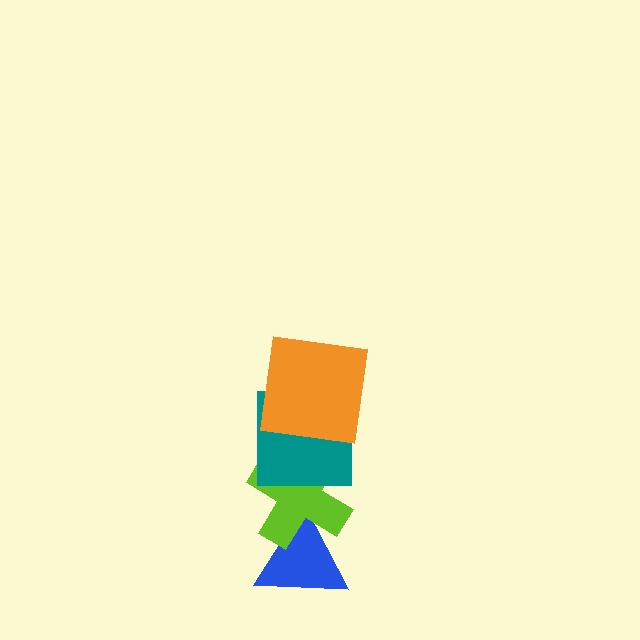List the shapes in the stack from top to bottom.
From top to bottom: the orange square, the teal square, the lime cross, the blue triangle.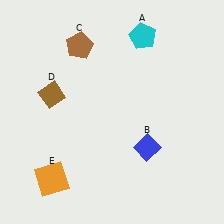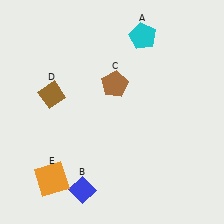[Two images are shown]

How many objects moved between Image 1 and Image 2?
2 objects moved between the two images.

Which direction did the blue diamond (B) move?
The blue diamond (B) moved left.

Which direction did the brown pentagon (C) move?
The brown pentagon (C) moved down.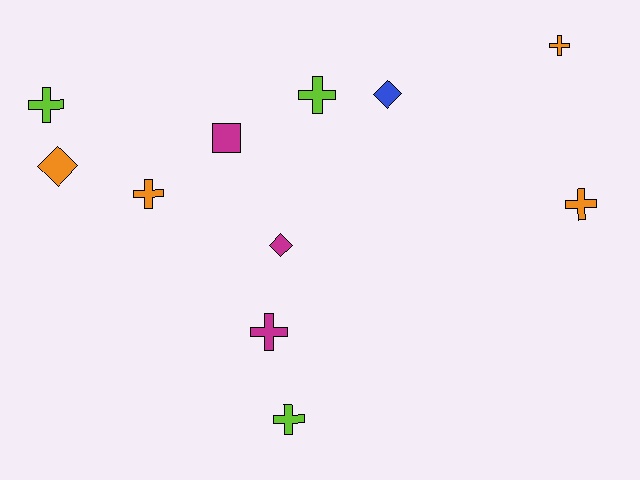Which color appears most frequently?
Orange, with 4 objects.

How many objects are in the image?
There are 11 objects.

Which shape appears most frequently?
Cross, with 7 objects.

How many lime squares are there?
There are no lime squares.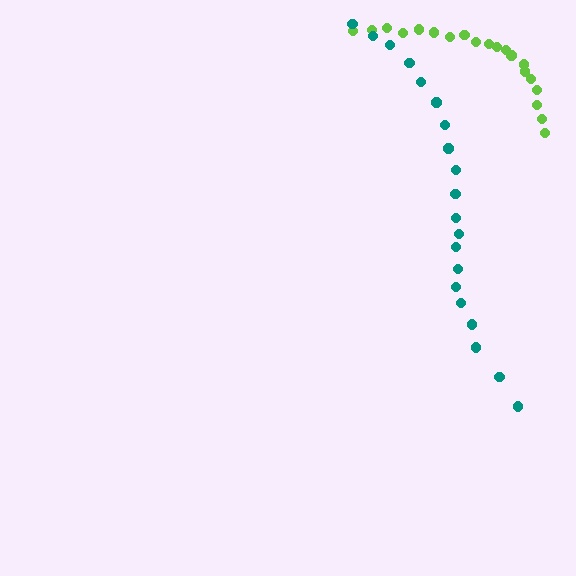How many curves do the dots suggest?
There are 2 distinct paths.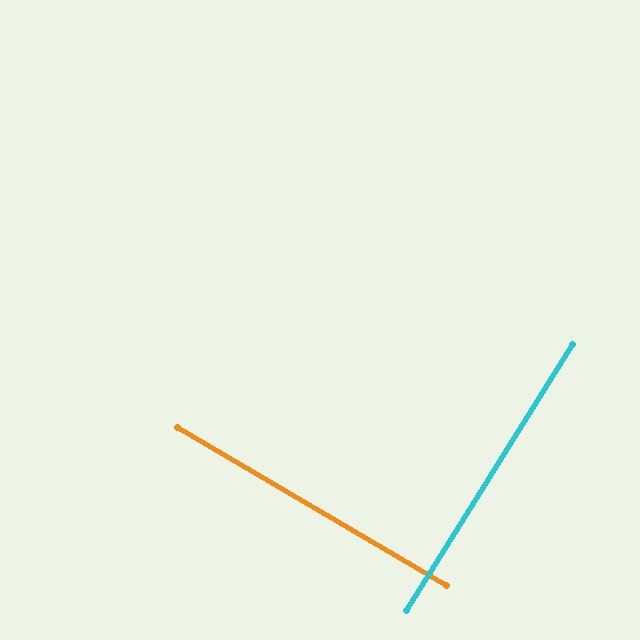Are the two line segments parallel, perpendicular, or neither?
Perpendicular — they meet at approximately 88°.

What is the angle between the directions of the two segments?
Approximately 88 degrees.